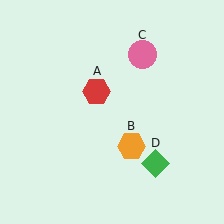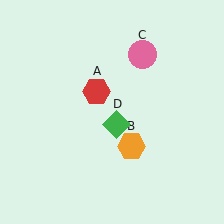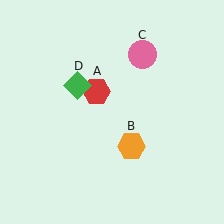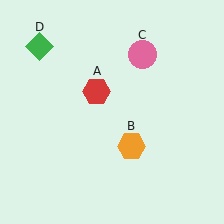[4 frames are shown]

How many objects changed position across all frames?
1 object changed position: green diamond (object D).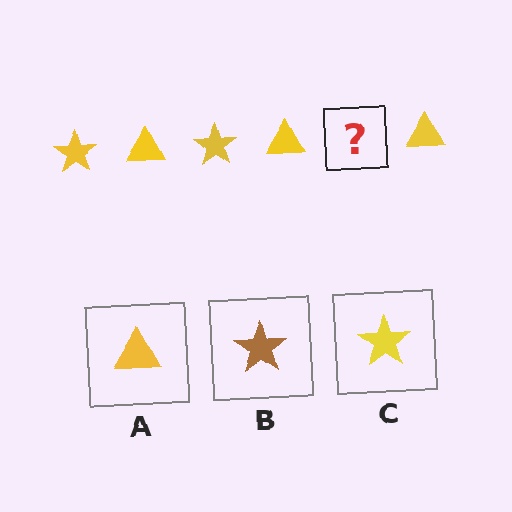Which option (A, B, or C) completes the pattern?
C.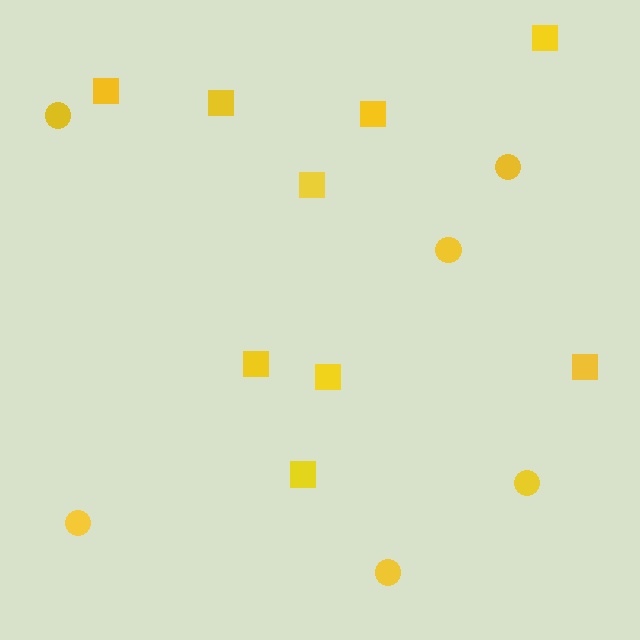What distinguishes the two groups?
There are 2 groups: one group of squares (9) and one group of circles (6).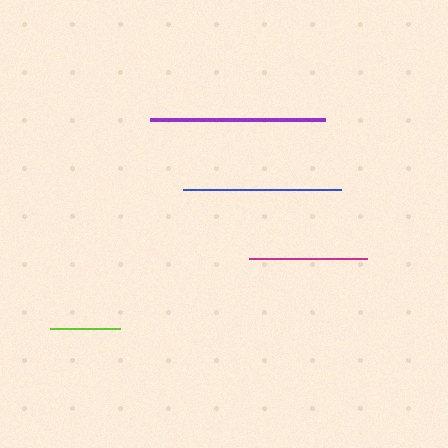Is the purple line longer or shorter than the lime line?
The purple line is longer than the lime line.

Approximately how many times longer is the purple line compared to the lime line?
The purple line is approximately 2.5 times the length of the lime line.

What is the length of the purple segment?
The purple segment is approximately 175 pixels long.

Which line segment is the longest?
The purple line is the longest at approximately 175 pixels.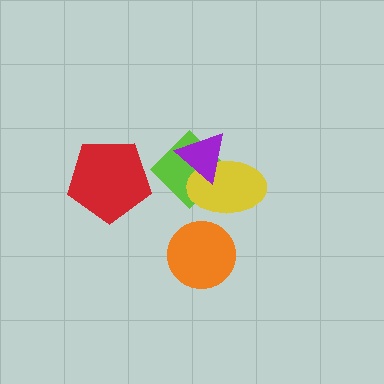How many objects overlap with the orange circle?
0 objects overlap with the orange circle.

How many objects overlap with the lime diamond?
2 objects overlap with the lime diamond.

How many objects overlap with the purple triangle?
2 objects overlap with the purple triangle.